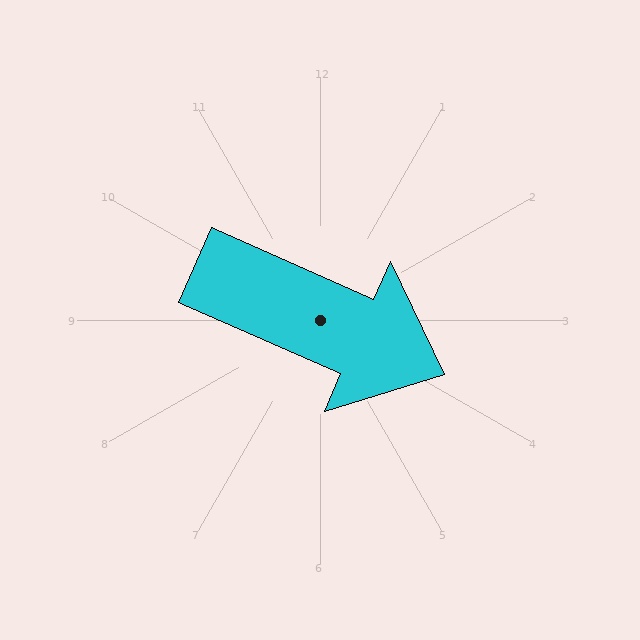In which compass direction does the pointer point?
Southeast.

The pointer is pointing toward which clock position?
Roughly 4 o'clock.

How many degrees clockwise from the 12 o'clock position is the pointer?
Approximately 114 degrees.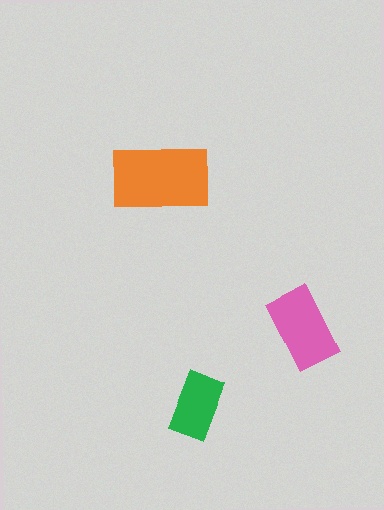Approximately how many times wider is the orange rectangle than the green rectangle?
About 1.5 times wider.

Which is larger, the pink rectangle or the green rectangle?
The pink one.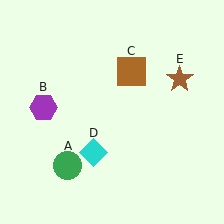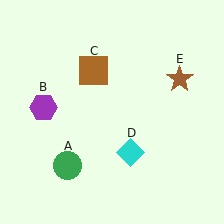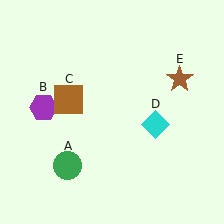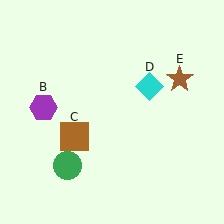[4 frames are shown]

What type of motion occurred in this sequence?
The brown square (object C), cyan diamond (object D) rotated counterclockwise around the center of the scene.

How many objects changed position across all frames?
2 objects changed position: brown square (object C), cyan diamond (object D).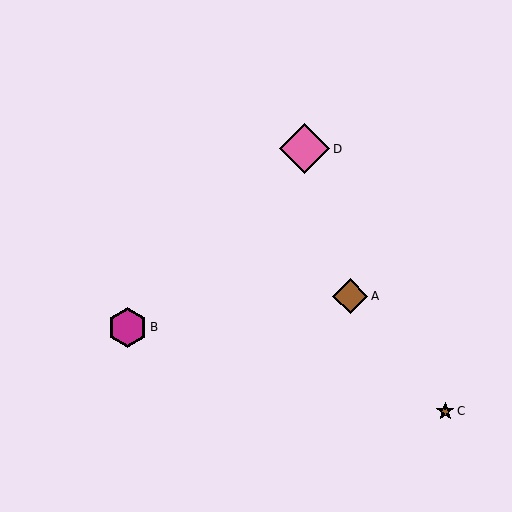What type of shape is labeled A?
Shape A is a brown diamond.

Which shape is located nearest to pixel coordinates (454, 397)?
The brown star (labeled C) at (445, 411) is nearest to that location.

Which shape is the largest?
The pink diamond (labeled D) is the largest.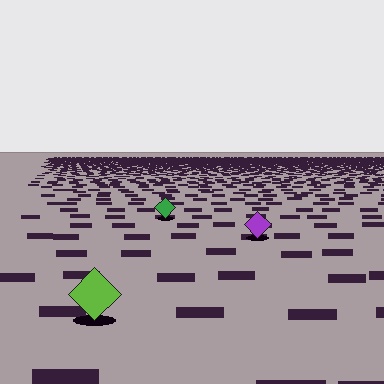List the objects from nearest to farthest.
From nearest to farthest: the lime diamond, the purple diamond, the green diamond.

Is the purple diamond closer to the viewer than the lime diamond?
No. The lime diamond is closer — you can tell from the texture gradient: the ground texture is coarser near it.